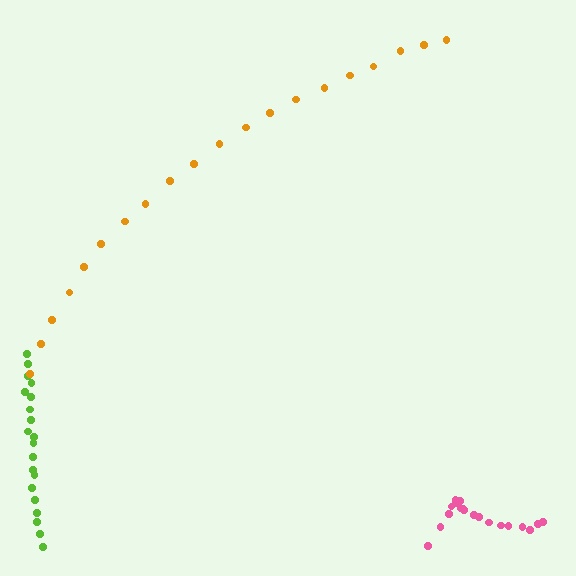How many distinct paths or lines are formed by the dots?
There are 3 distinct paths.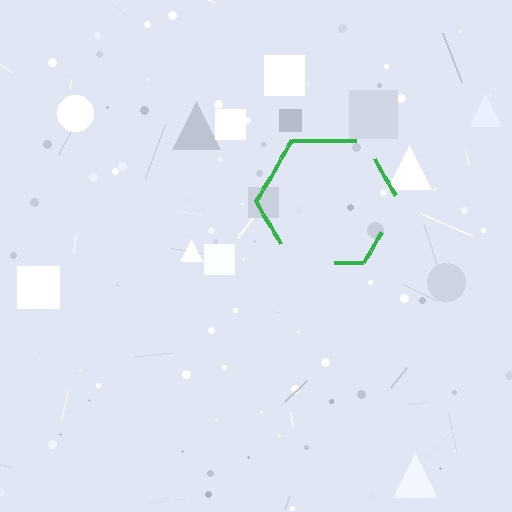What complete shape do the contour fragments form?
The contour fragments form a hexagon.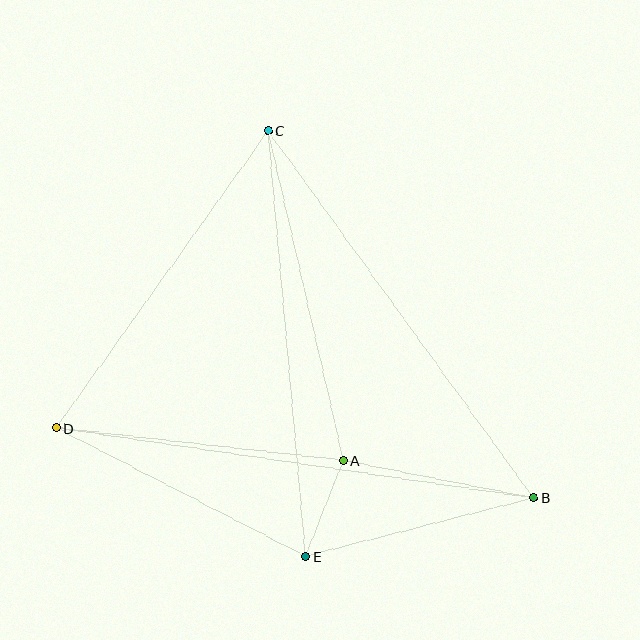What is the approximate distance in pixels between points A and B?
The distance between A and B is approximately 194 pixels.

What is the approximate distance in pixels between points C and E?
The distance between C and E is approximately 428 pixels.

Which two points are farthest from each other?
Points B and D are farthest from each other.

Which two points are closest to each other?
Points A and E are closest to each other.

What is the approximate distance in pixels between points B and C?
The distance between B and C is approximately 453 pixels.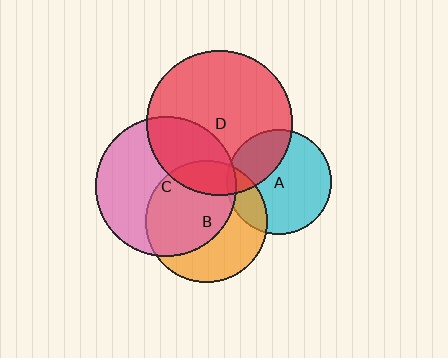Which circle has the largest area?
Circle D (red).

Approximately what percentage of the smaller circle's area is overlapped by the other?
Approximately 30%.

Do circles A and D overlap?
Yes.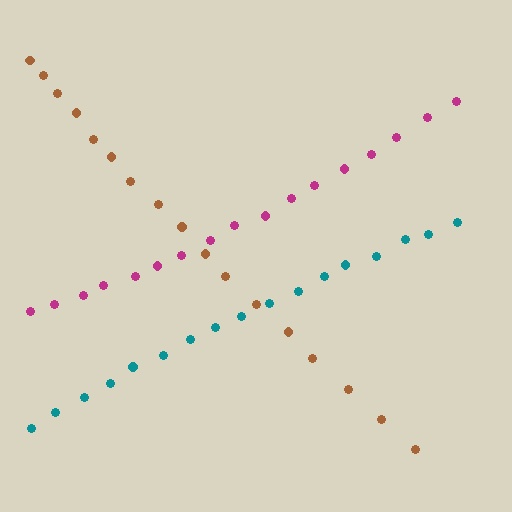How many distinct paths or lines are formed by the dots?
There are 3 distinct paths.